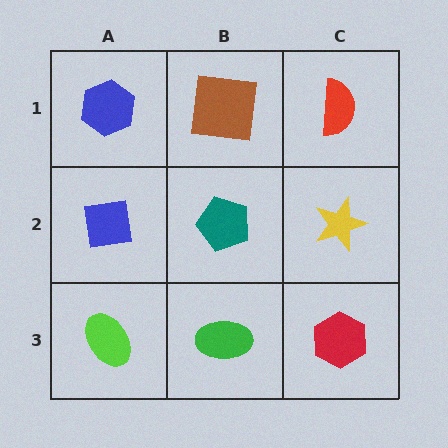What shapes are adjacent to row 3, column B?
A teal pentagon (row 2, column B), a lime ellipse (row 3, column A), a red hexagon (row 3, column C).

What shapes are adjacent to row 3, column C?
A yellow star (row 2, column C), a green ellipse (row 3, column B).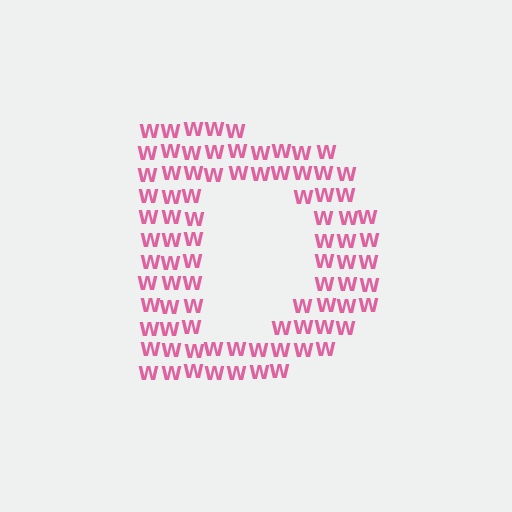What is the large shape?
The large shape is the letter D.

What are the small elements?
The small elements are letter W's.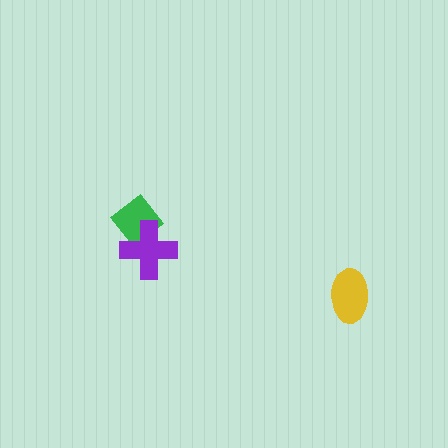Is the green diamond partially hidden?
Yes, it is partially covered by another shape.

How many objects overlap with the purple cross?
1 object overlaps with the purple cross.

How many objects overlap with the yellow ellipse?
0 objects overlap with the yellow ellipse.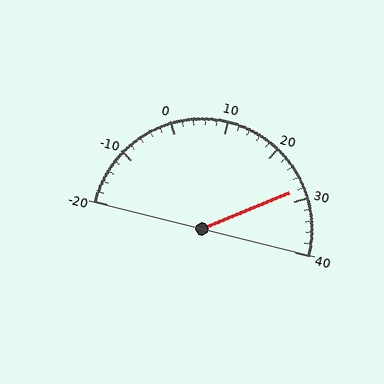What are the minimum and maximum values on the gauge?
The gauge ranges from -20 to 40.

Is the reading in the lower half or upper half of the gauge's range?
The reading is in the upper half of the range (-20 to 40).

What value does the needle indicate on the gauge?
The needle indicates approximately 28.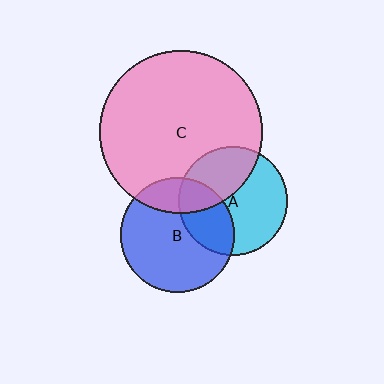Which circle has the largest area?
Circle C (pink).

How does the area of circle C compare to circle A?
Approximately 2.3 times.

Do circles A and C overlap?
Yes.